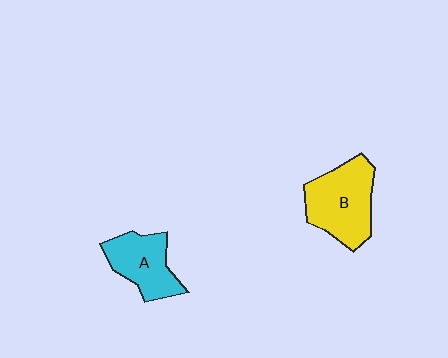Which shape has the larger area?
Shape B (yellow).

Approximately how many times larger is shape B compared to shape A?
Approximately 1.3 times.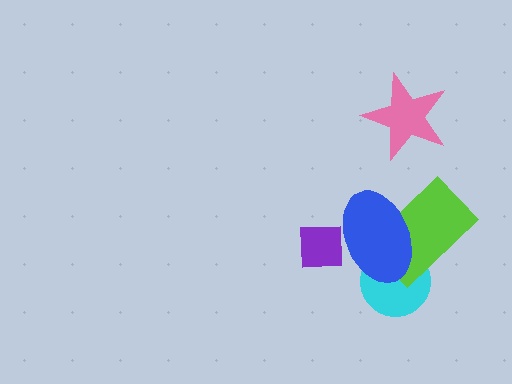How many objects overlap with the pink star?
0 objects overlap with the pink star.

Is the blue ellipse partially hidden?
Yes, it is partially covered by another shape.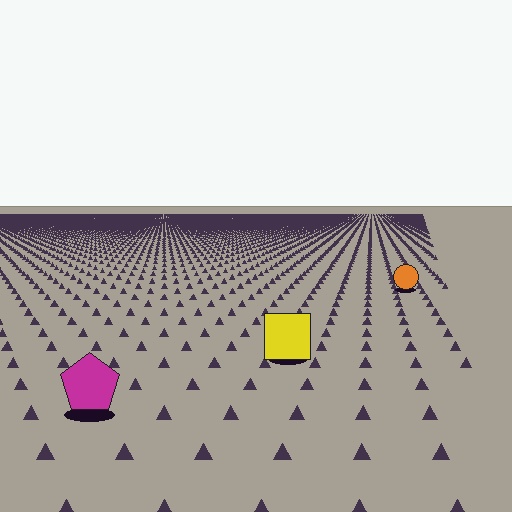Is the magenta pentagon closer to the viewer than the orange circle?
Yes. The magenta pentagon is closer — you can tell from the texture gradient: the ground texture is coarser near it.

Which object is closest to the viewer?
The magenta pentagon is closest. The texture marks near it are larger and more spread out.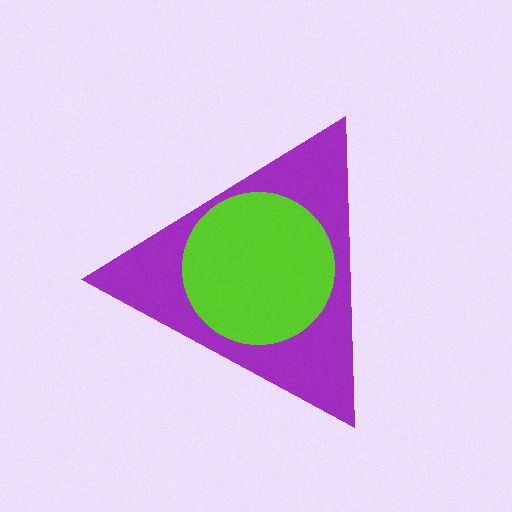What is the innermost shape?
The lime circle.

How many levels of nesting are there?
2.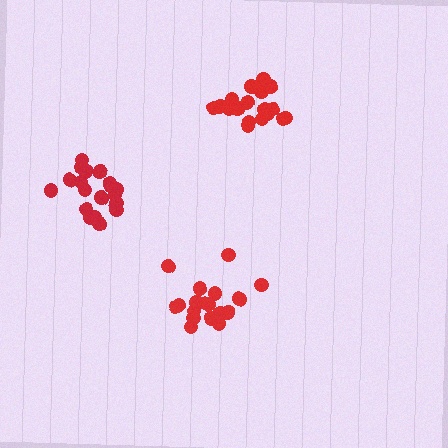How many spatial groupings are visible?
There are 3 spatial groupings.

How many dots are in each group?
Group 1: 18 dots, Group 2: 19 dots, Group 3: 20 dots (57 total).